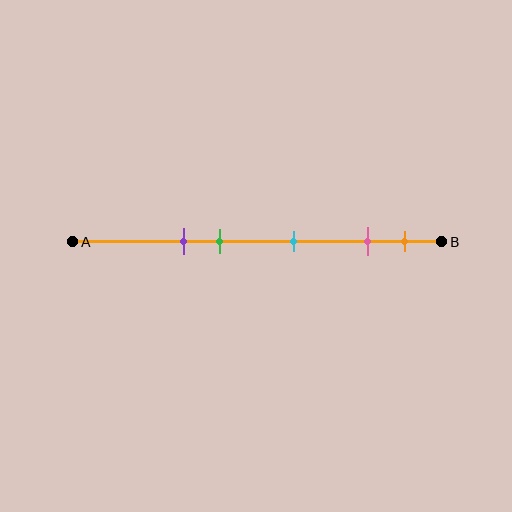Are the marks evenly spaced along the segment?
No, the marks are not evenly spaced.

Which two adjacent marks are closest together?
The pink and orange marks are the closest adjacent pair.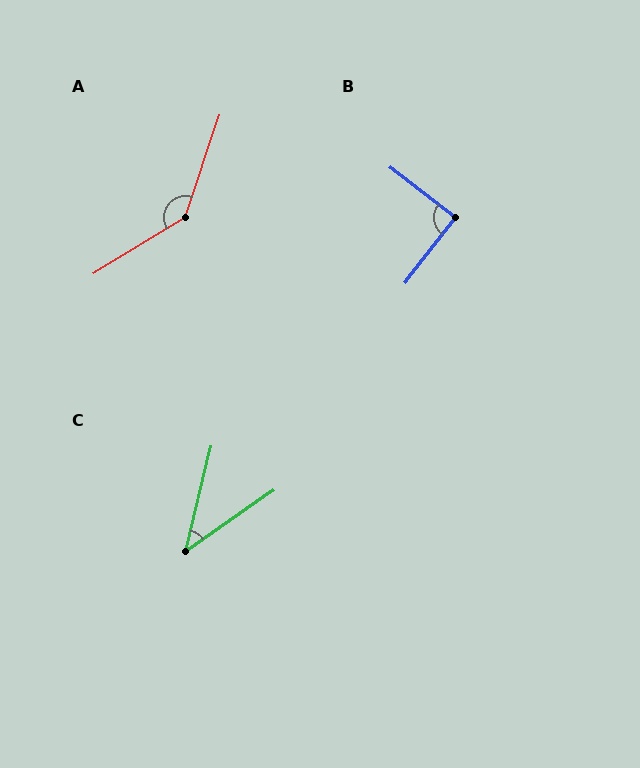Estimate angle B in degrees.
Approximately 90 degrees.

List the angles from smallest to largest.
C (42°), B (90°), A (140°).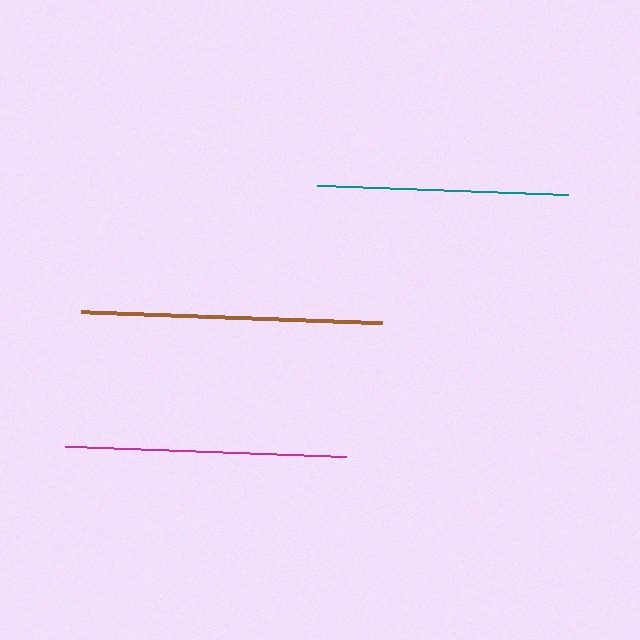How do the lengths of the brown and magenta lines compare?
The brown and magenta lines are approximately the same length.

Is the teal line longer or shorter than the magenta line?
The magenta line is longer than the teal line.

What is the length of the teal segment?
The teal segment is approximately 251 pixels long.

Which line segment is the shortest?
The teal line is the shortest at approximately 251 pixels.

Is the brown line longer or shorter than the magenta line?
The brown line is longer than the magenta line.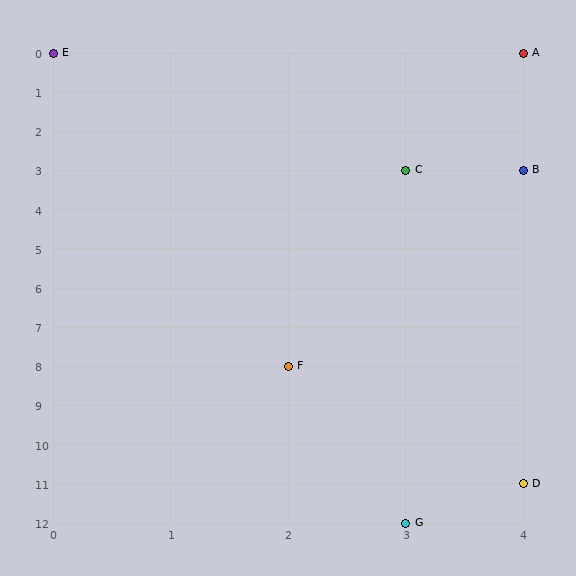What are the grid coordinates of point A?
Point A is at grid coordinates (4, 0).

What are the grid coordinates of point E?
Point E is at grid coordinates (0, 0).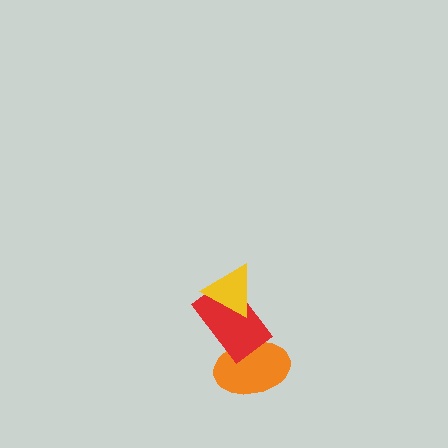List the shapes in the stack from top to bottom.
From top to bottom: the yellow triangle, the red rectangle, the orange ellipse.